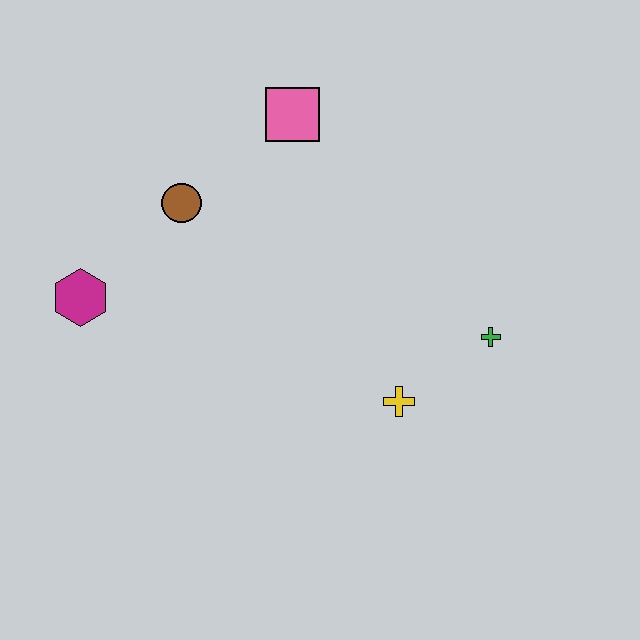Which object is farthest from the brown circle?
The green cross is farthest from the brown circle.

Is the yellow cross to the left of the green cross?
Yes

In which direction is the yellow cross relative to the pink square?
The yellow cross is below the pink square.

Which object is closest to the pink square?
The brown circle is closest to the pink square.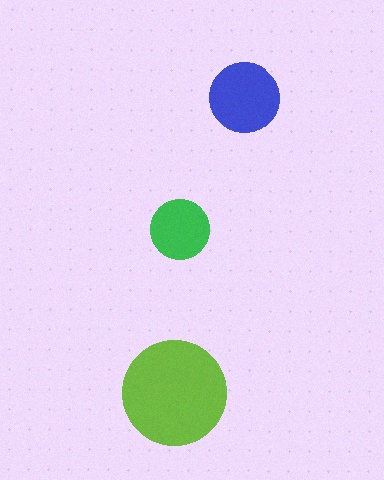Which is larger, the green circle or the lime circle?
The lime one.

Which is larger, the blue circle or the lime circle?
The lime one.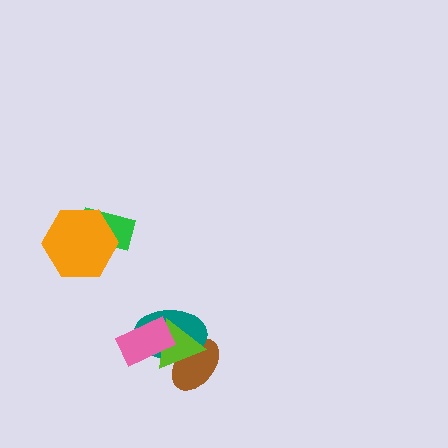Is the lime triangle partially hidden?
Yes, it is partially covered by another shape.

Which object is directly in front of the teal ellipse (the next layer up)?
The lime triangle is directly in front of the teal ellipse.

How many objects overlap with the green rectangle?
1 object overlaps with the green rectangle.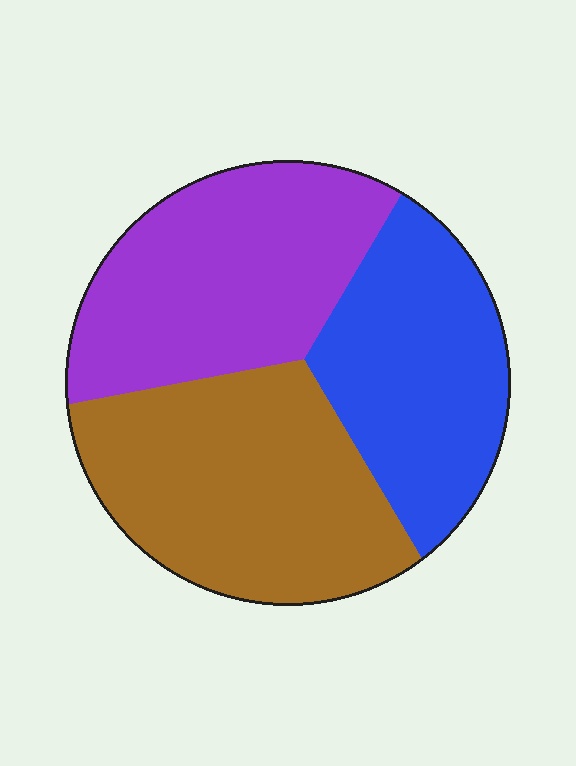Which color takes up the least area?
Blue, at roughly 30%.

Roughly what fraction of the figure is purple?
Purple covers about 35% of the figure.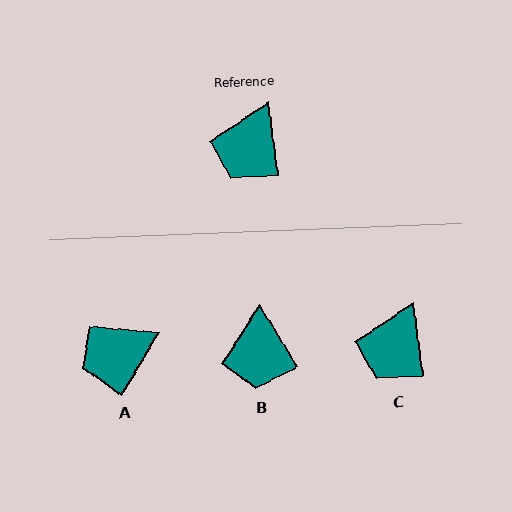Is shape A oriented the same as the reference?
No, it is off by about 39 degrees.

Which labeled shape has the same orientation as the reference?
C.